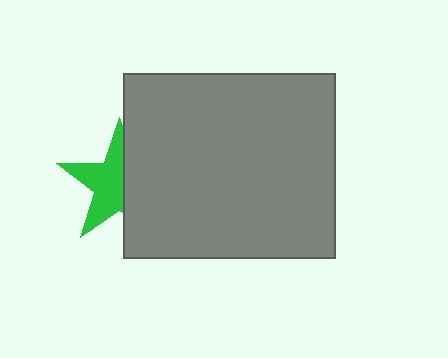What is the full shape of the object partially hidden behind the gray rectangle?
The partially hidden object is a green star.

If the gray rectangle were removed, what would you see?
You would see the complete green star.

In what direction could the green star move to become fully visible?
The green star could move left. That would shift it out from behind the gray rectangle entirely.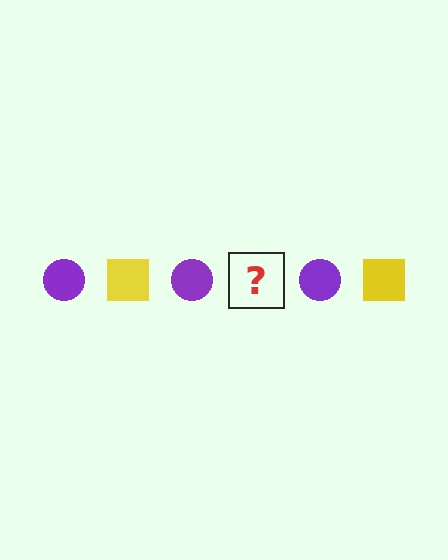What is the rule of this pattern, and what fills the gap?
The rule is that the pattern alternates between purple circle and yellow square. The gap should be filled with a yellow square.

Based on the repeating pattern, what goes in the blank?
The blank should be a yellow square.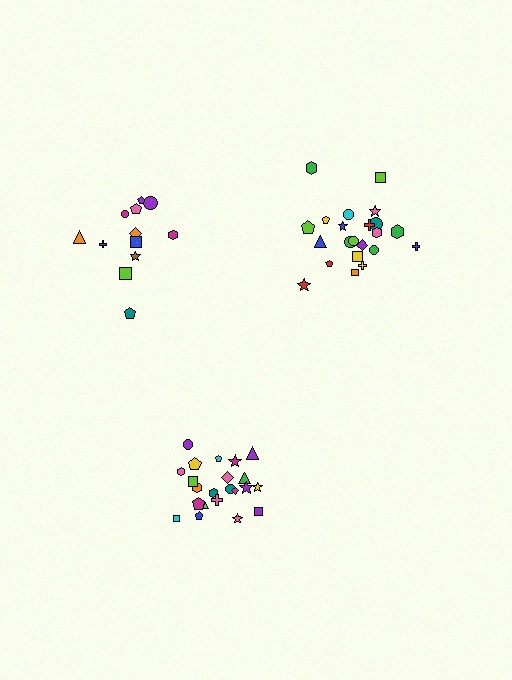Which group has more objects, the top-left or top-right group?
The top-right group.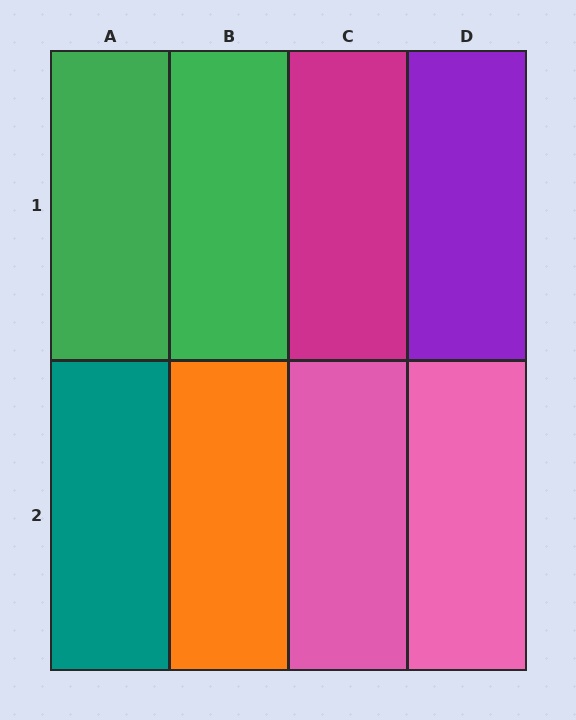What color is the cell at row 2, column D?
Pink.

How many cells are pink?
2 cells are pink.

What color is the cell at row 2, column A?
Teal.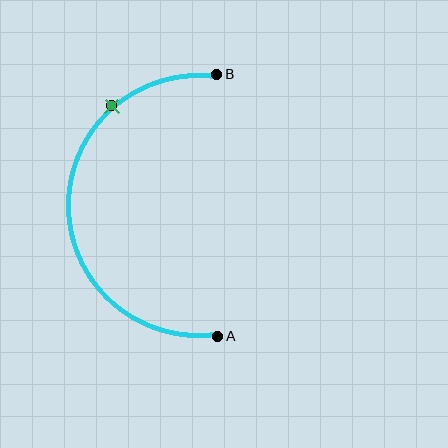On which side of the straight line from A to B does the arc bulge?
The arc bulges to the left of the straight line connecting A and B.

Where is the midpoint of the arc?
The arc midpoint is the point on the curve farthest from the straight line joining A and B. It sits to the left of that line.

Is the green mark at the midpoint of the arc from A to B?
No. The green mark lies on the arc but is closer to endpoint B. The arc midpoint would be at the point on the curve equidistant along the arc from both A and B.